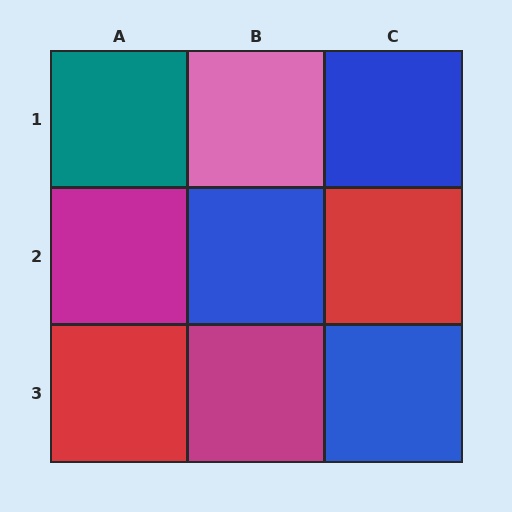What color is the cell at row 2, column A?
Magenta.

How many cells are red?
2 cells are red.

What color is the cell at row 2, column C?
Red.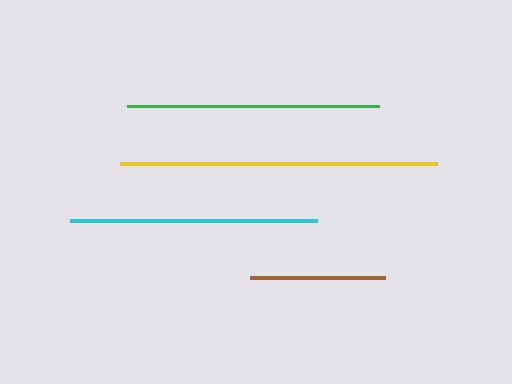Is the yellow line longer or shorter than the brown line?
The yellow line is longer than the brown line.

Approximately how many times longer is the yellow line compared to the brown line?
The yellow line is approximately 2.4 times the length of the brown line.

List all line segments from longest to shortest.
From longest to shortest: yellow, green, cyan, brown.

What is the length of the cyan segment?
The cyan segment is approximately 247 pixels long.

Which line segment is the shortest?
The brown line is the shortest at approximately 135 pixels.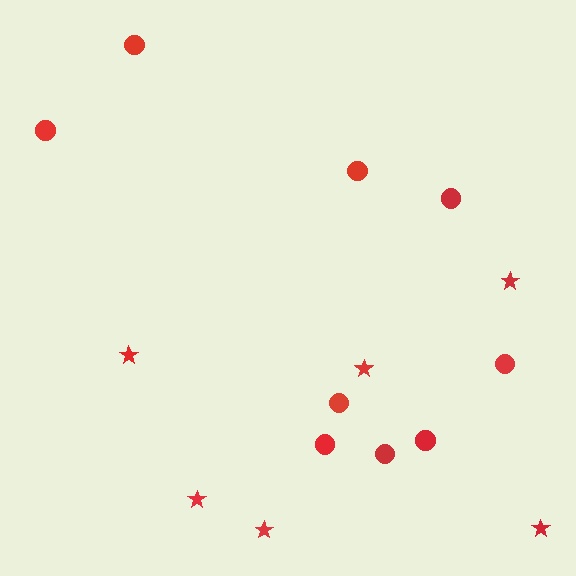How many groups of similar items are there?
There are 2 groups: one group of circles (9) and one group of stars (6).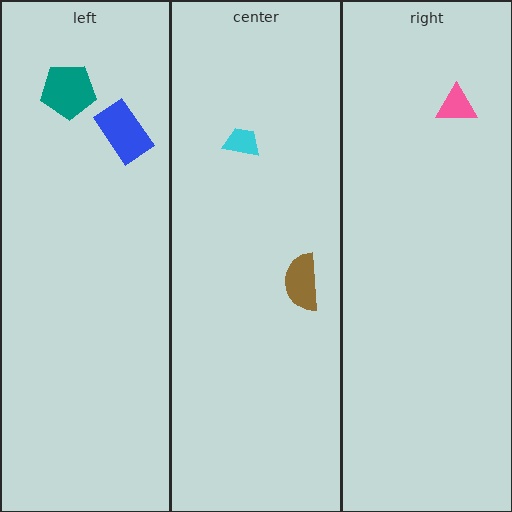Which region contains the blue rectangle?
The left region.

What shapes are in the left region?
The teal pentagon, the blue rectangle.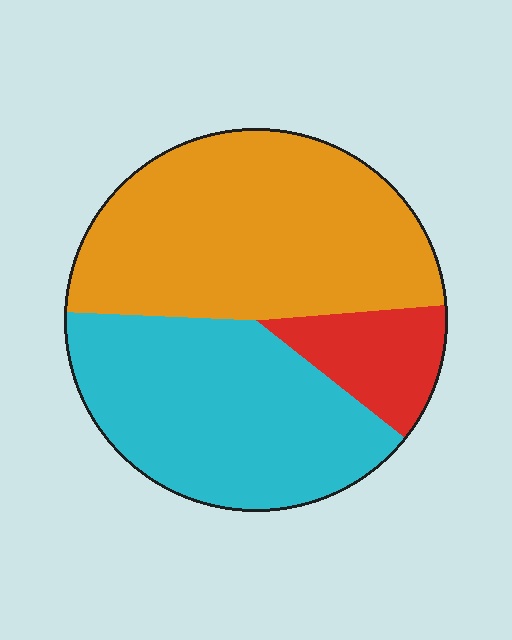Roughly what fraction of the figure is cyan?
Cyan takes up about two fifths (2/5) of the figure.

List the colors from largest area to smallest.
From largest to smallest: orange, cyan, red.